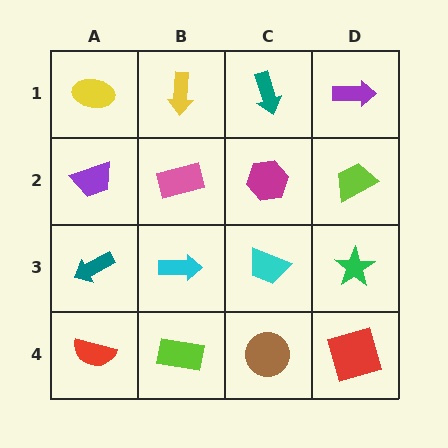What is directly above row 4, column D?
A green star.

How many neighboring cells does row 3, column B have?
4.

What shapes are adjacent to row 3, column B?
A pink rectangle (row 2, column B), a lime rectangle (row 4, column B), a teal arrow (row 3, column A), a cyan trapezoid (row 3, column C).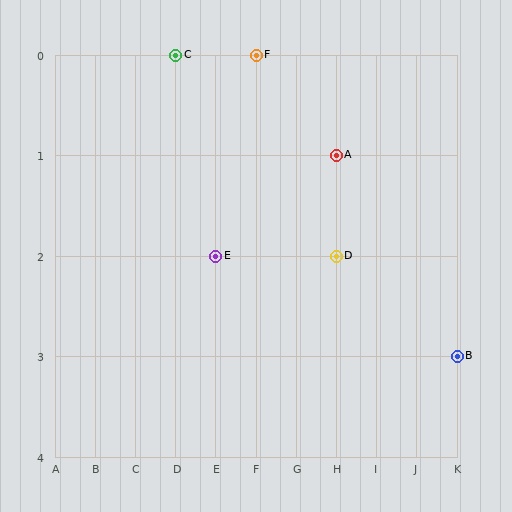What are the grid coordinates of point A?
Point A is at grid coordinates (H, 1).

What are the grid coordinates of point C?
Point C is at grid coordinates (D, 0).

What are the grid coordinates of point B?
Point B is at grid coordinates (K, 3).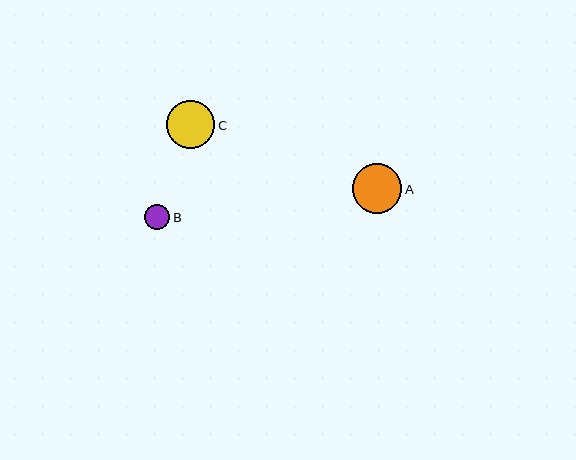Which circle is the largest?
Circle A is the largest with a size of approximately 50 pixels.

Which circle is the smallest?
Circle B is the smallest with a size of approximately 26 pixels.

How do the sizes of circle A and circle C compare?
Circle A and circle C are approximately the same size.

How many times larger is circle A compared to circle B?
Circle A is approximately 1.9 times the size of circle B.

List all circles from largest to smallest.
From largest to smallest: A, C, B.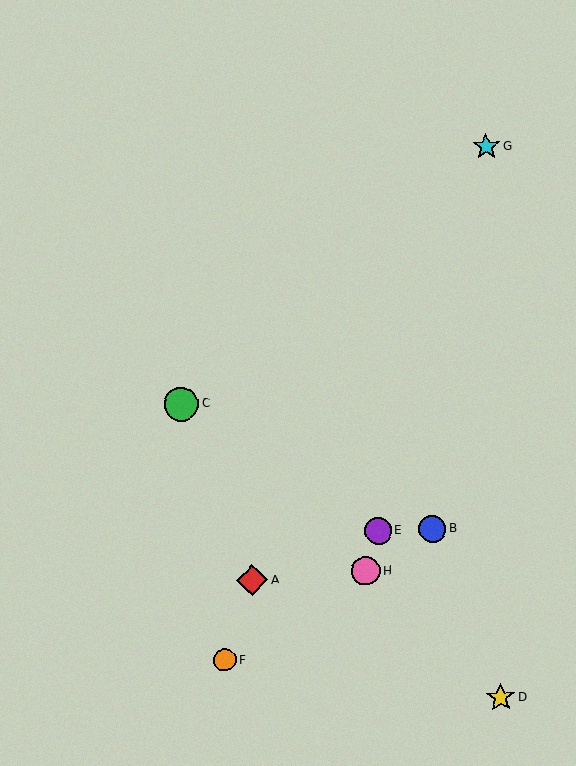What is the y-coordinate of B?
Object B is at y≈529.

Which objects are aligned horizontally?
Objects B, E are aligned horizontally.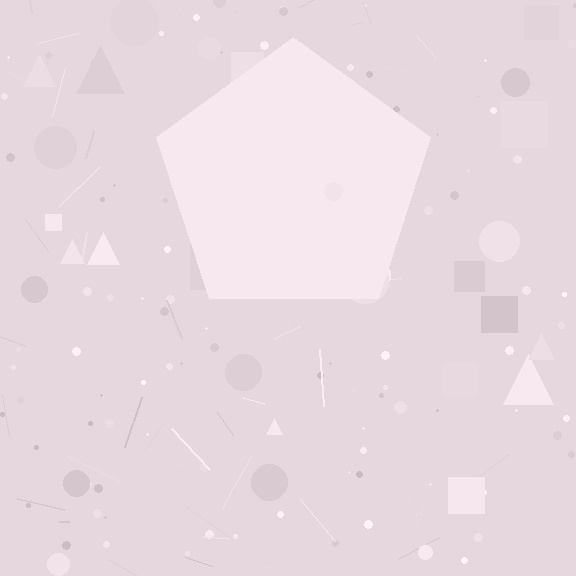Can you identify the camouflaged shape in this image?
The camouflaged shape is a pentagon.